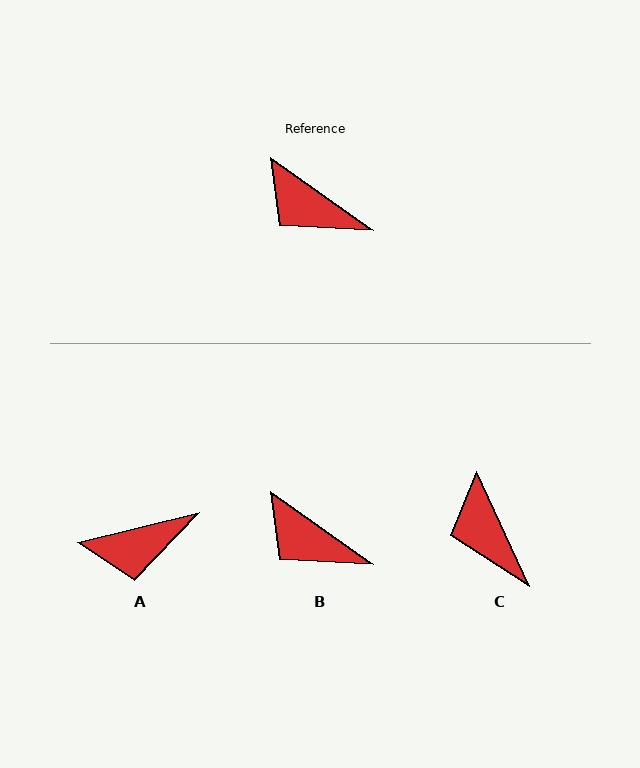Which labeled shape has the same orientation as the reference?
B.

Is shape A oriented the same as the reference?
No, it is off by about 49 degrees.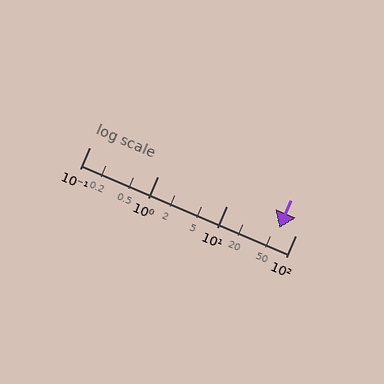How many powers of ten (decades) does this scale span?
The scale spans 3 decades, from 0.1 to 100.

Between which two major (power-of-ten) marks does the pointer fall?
The pointer is between 10 and 100.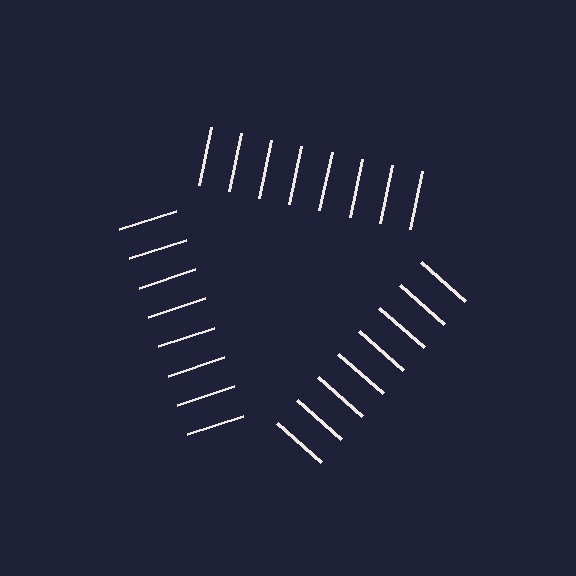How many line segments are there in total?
24 — 8 along each of the 3 edges.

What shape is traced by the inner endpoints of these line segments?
An illusory triangle — the line segments terminate on its edges but no continuous stroke is drawn.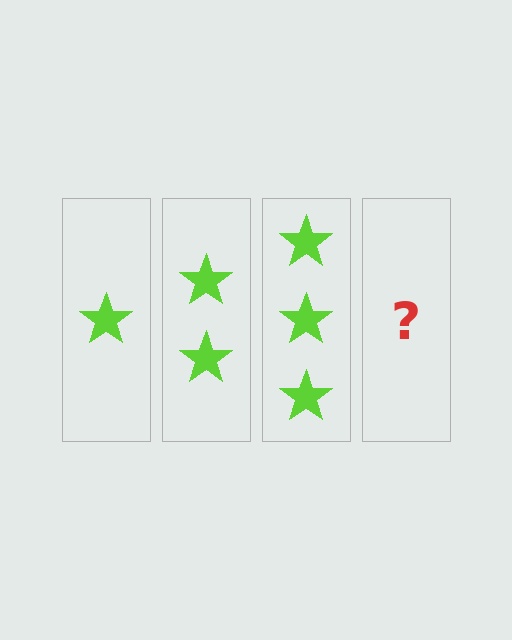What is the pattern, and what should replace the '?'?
The pattern is that each step adds one more star. The '?' should be 4 stars.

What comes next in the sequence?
The next element should be 4 stars.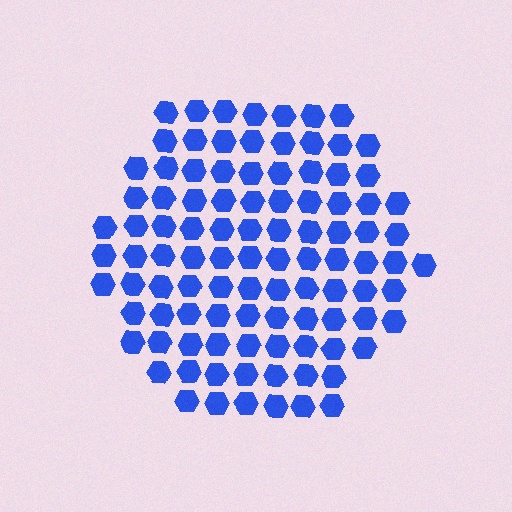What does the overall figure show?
The overall figure shows a hexagon.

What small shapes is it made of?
It is made of small hexagons.